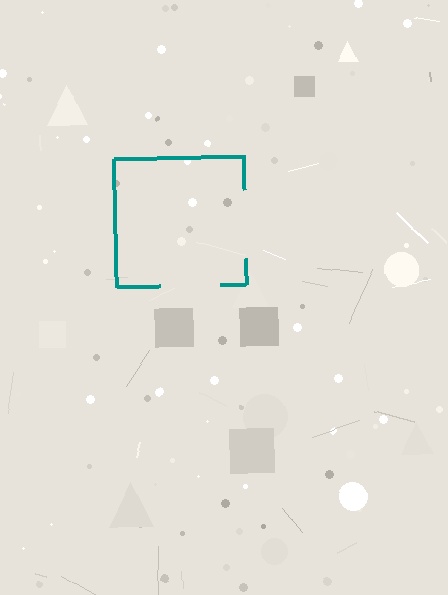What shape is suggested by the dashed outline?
The dashed outline suggests a square.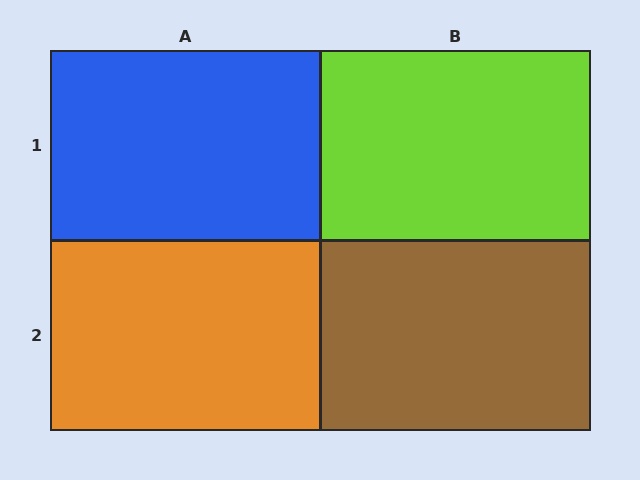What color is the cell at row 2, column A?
Orange.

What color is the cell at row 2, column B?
Brown.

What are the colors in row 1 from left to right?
Blue, lime.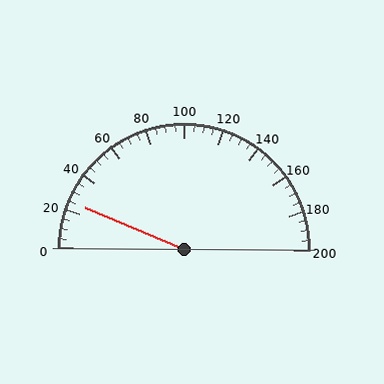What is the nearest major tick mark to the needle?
The nearest major tick mark is 20.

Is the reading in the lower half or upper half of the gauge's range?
The reading is in the lower half of the range (0 to 200).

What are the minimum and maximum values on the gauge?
The gauge ranges from 0 to 200.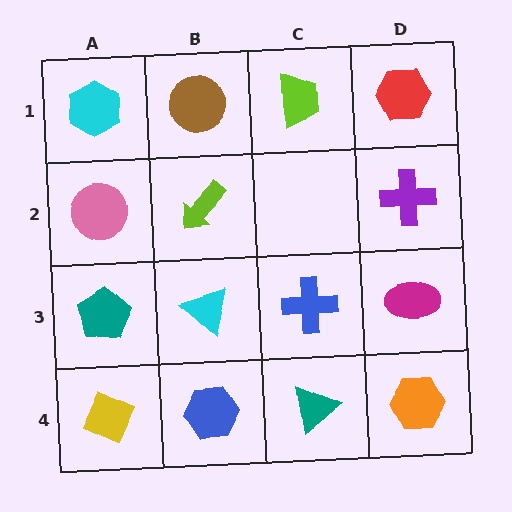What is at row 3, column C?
A blue cross.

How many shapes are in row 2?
3 shapes.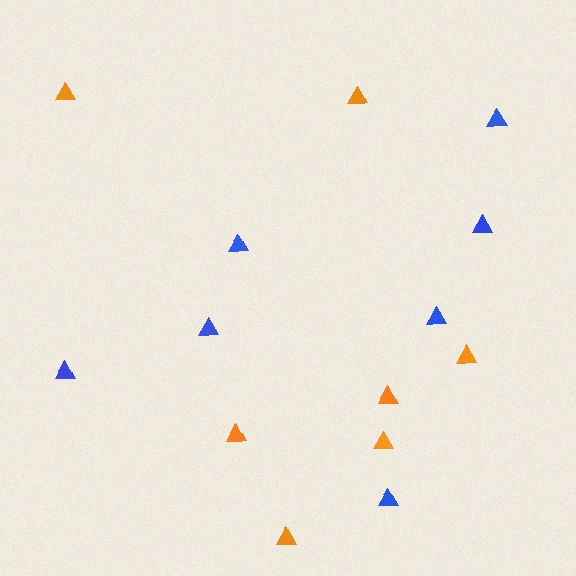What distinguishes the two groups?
There are 2 groups: one group of blue triangles (7) and one group of orange triangles (7).